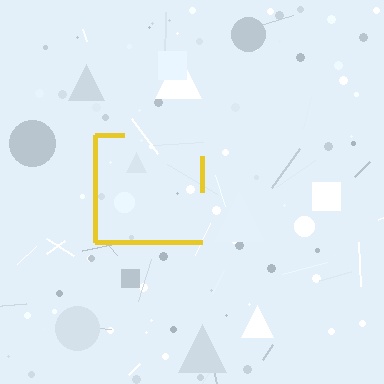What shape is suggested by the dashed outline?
The dashed outline suggests a square.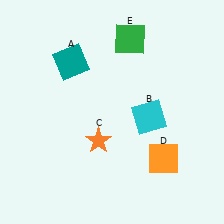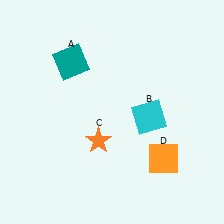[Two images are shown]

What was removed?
The green square (E) was removed in Image 2.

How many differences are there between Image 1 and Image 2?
There is 1 difference between the two images.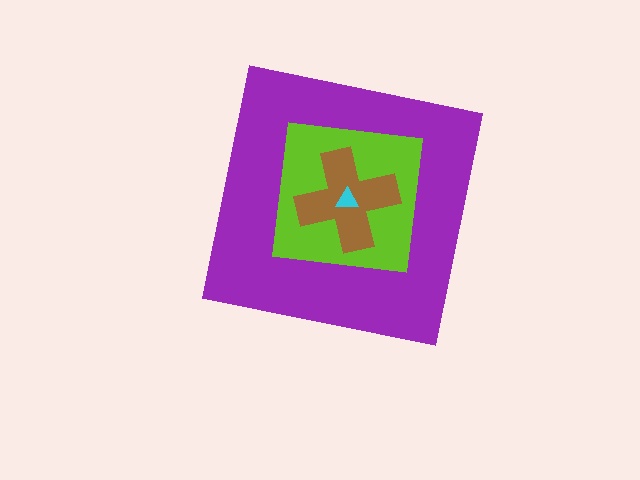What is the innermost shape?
The cyan triangle.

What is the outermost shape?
The purple square.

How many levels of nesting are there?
4.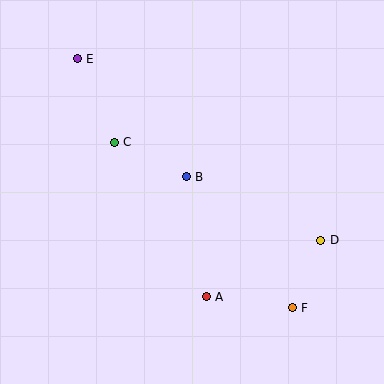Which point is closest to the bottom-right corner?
Point F is closest to the bottom-right corner.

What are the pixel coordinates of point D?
Point D is at (321, 240).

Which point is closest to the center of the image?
Point B at (186, 177) is closest to the center.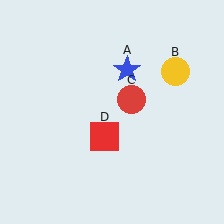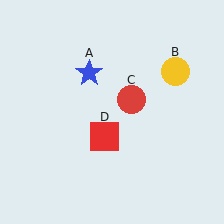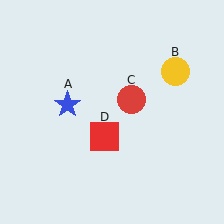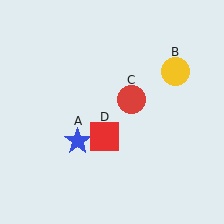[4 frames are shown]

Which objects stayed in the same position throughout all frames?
Yellow circle (object B) and red circle (object C) and red square (object D) remained stationary.